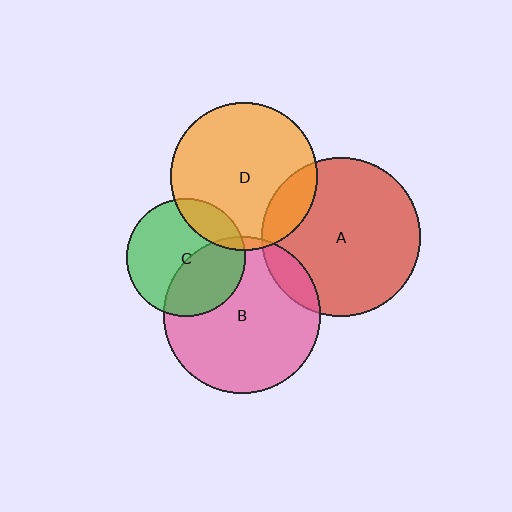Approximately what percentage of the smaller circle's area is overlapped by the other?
Approximately 5%.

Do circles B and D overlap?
Yes.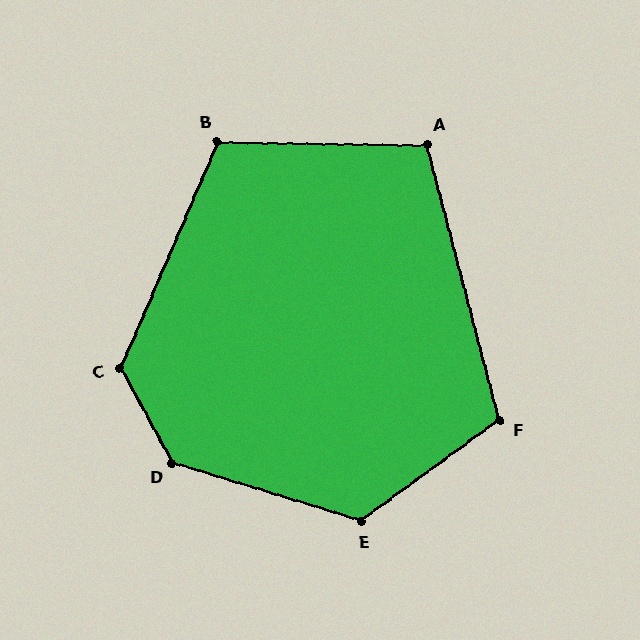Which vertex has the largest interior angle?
D, at approximately 136 degrees.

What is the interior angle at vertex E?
Approximately 127 degrees (obtuse).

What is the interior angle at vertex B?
Approximately 113 degrees (obtuse).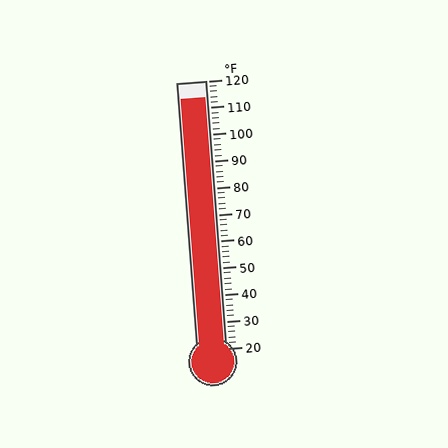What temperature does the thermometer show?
The thermometer shows approximately 114°F.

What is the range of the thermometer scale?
The thermometer scale ranges from 20°F to 120°F.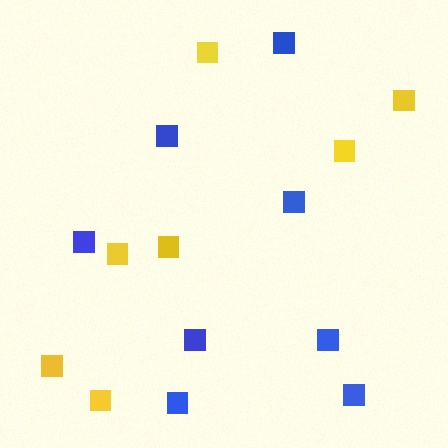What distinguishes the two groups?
There are 2 groups: one group of yellow squares (7) and one group of blue squares (8).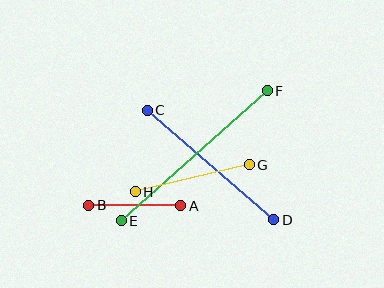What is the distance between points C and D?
The distance is approximately 167 pixels.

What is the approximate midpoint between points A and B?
The midpoint is at approximately (135, 206) pixels.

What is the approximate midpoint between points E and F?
The midpoint is at approximately (194, 156) pixels.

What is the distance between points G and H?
The distance is approximately 117 pixels.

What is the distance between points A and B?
The distance is approximately 92 pixels.